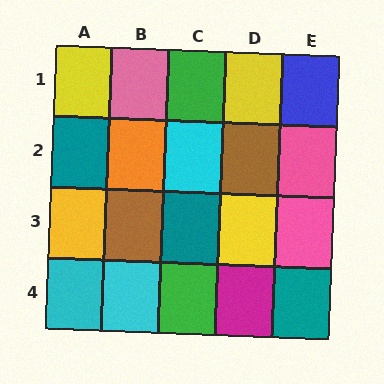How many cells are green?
2 cells are green.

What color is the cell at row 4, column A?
Cyan.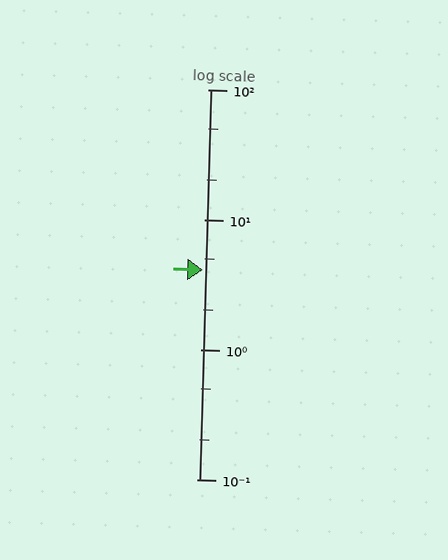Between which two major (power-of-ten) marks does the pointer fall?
The pointer is between 1 and 10.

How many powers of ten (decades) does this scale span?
The scale spans 3 decades, from 0.1 to 100.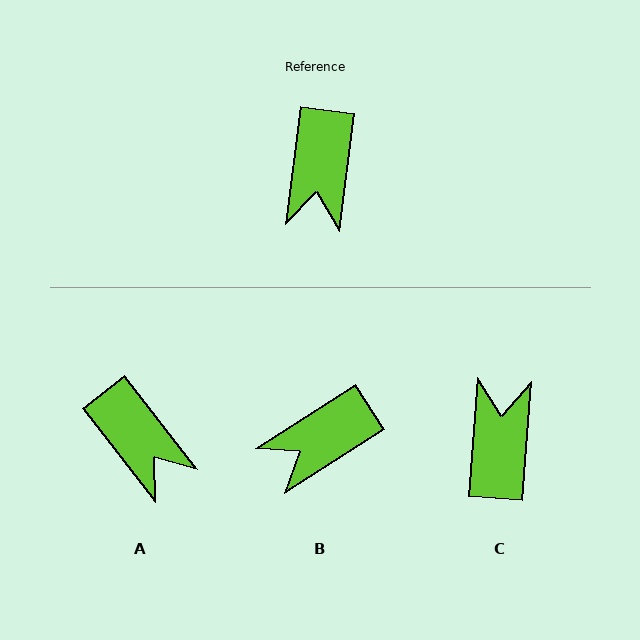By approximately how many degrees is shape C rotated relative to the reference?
Approximately 177 degrees clockwise.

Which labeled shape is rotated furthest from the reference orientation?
C, about 177 degrees away.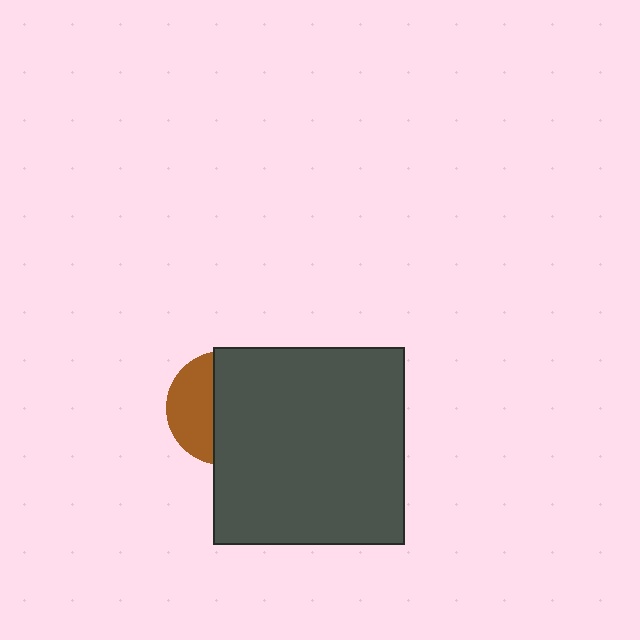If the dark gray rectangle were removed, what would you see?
You would see the complete brown circle.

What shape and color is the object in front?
The object in front is a dark gray rectangle.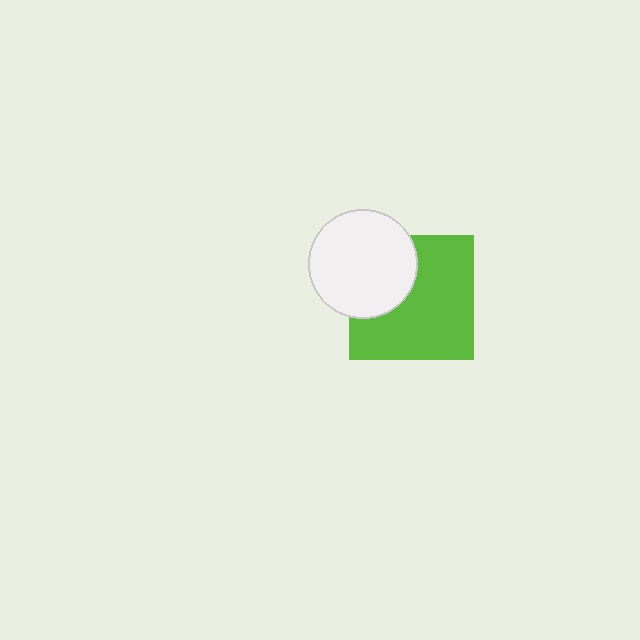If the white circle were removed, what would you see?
You would see the complete lime square.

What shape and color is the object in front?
The object in front is a white circle.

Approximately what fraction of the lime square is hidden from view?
Roughly 32% of the lime square is hidden behind the white circle.